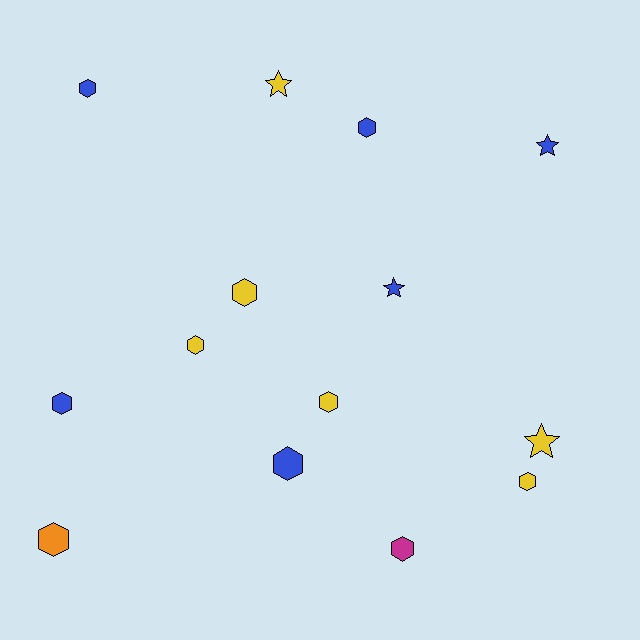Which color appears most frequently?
Yellow, with 6 objects.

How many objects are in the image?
There are 14 objects.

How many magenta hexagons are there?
There is 1 magenta hexagon.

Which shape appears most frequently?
Hexagon, with 10 objects.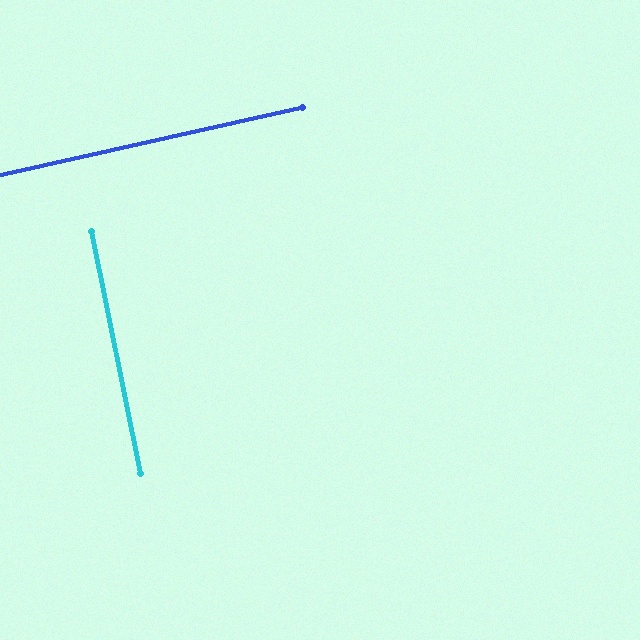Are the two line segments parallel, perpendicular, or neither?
Perpendicular — they meet at approximately 89°.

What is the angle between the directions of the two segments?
Approximately 89 degrees.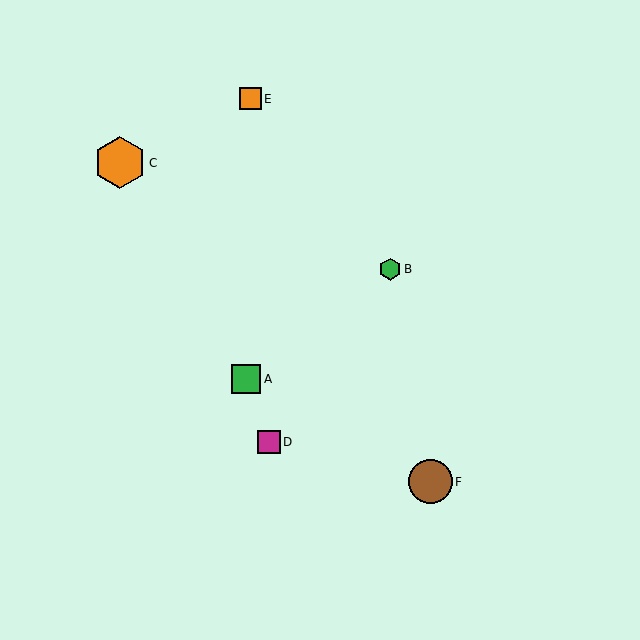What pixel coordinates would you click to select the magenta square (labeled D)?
Click at (269, 442) to select the magenta square D.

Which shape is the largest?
The orange hexagon (labeled C) is the largest.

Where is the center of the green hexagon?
The center of the green hexagon is at (390, 269).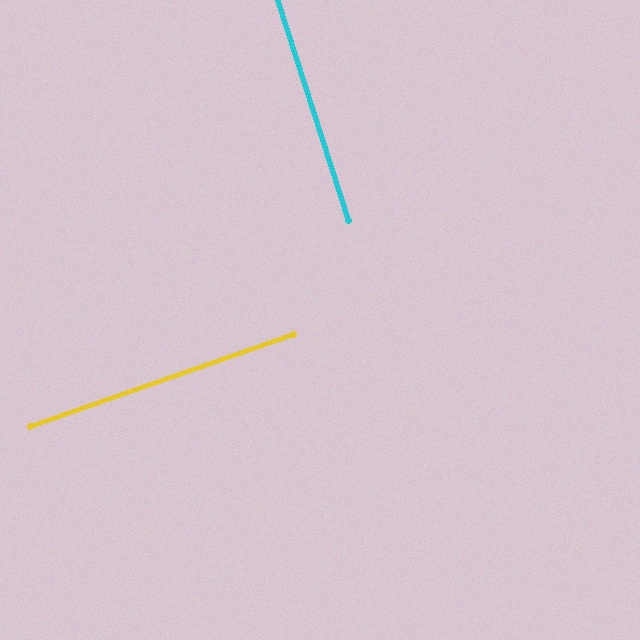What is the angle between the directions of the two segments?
Approximately 88 degrees.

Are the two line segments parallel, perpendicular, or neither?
Perpendicular — they meet at approximately 88°.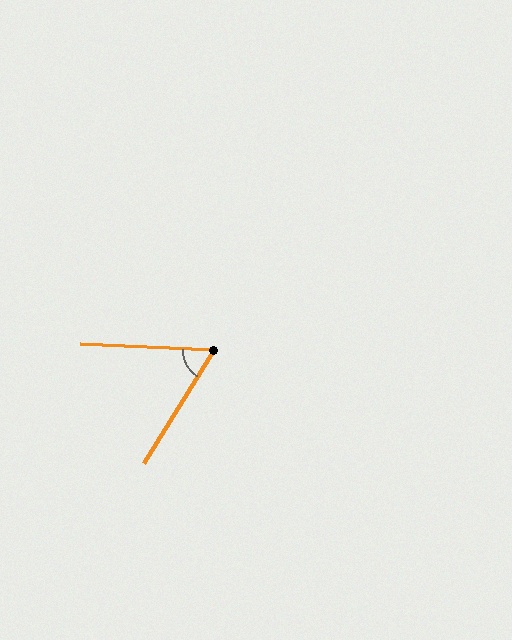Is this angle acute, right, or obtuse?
It is acute.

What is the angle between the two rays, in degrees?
Approximately 61 degrees.